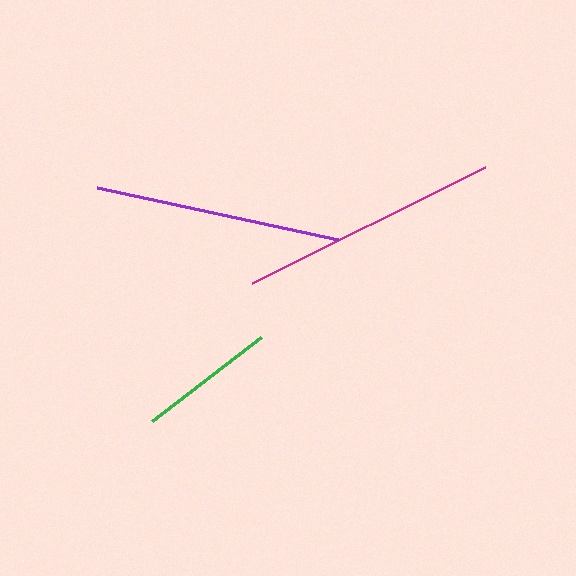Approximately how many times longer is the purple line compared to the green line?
The purple line is approximately 1.8 times the length of the green line.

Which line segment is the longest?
The magenta line is the longest at approximately 260 pixels.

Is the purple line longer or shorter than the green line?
The purple line is longer than the green line.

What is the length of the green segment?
The green segment is approximately 138 pixels long.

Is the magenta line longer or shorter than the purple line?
The magenta line is longer than the purple line.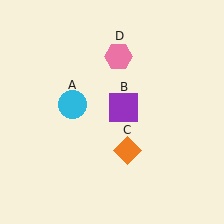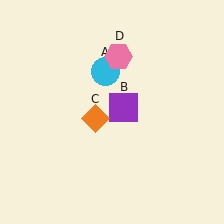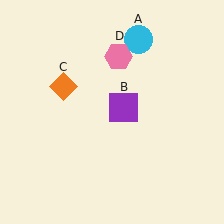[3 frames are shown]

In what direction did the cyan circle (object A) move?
The cyan circle (object A) moved up and to the right.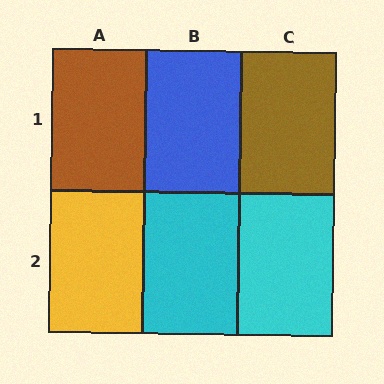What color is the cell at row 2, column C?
Cyan.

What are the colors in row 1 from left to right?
Brown, blue, brown.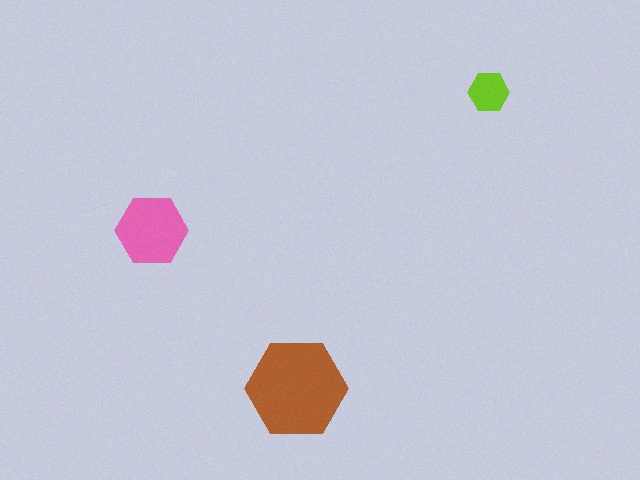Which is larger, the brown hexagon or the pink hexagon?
The brown one.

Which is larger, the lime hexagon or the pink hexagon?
The pink one.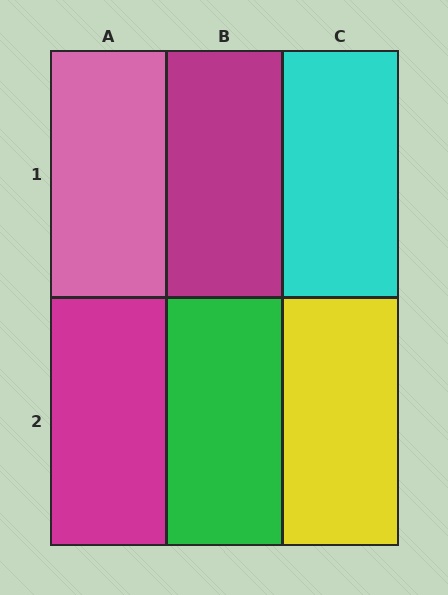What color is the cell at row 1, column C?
Cyan.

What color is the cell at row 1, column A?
Pink.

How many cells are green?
1 cell is green.